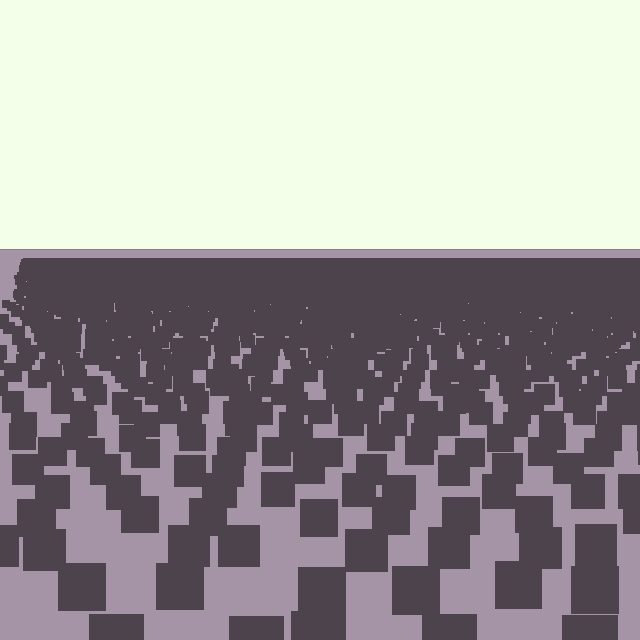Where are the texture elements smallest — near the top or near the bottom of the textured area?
Near the top.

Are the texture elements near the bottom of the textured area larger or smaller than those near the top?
Larger. Near the bottom, elements are closer to the viewer and appear at a bigger on-screen size.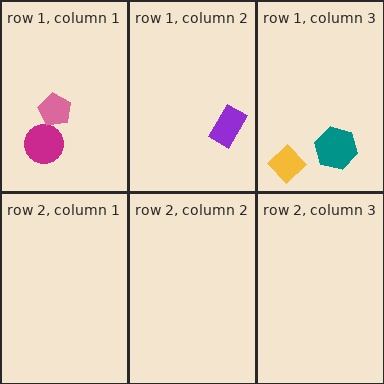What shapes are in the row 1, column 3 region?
The yellow diamond, the teal hexagon.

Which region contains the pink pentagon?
The row 1, column 1 region.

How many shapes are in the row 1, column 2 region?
1.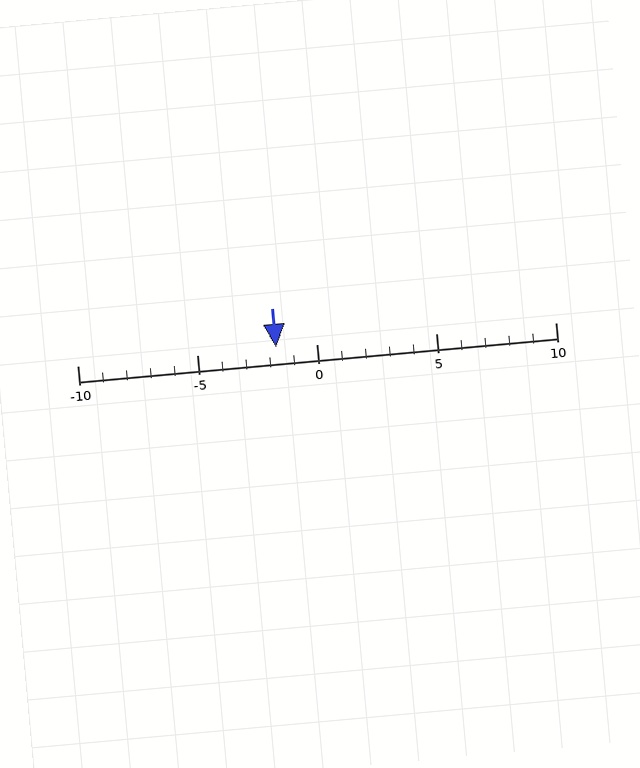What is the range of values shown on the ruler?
The ruler shows values from -10 to 10.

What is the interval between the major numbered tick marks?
The major tick marks are spaced 5 units apart.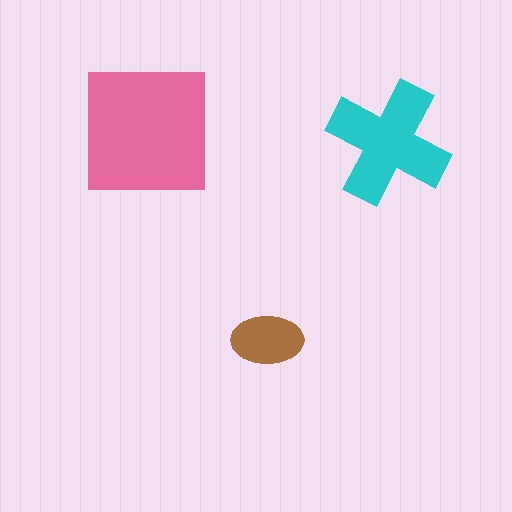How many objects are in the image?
There are 3 objects in the image.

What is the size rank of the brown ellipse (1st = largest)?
3rd.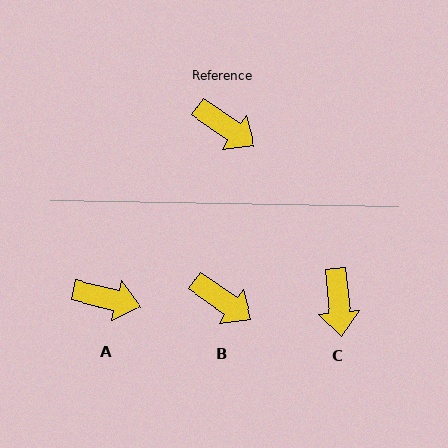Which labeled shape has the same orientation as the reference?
B.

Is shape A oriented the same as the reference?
No, it is off by about 21 degrees.